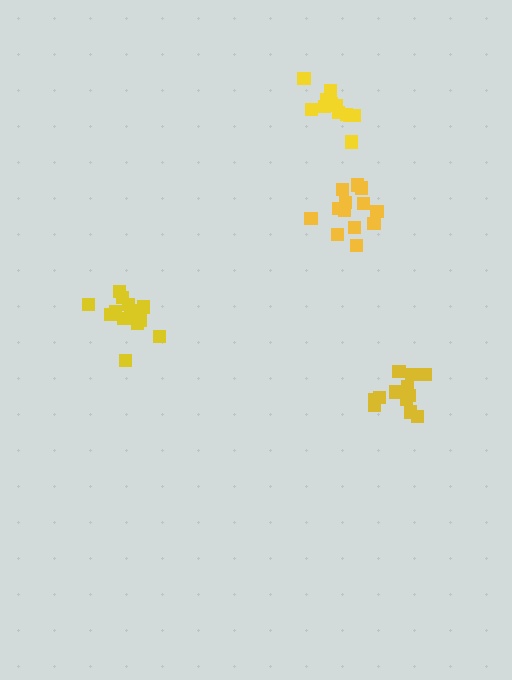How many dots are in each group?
Group 1: 12 dots, Group 2: 13 dots, Group 3: 12 dots, Group 4: 14 dots (51 total).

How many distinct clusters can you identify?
There are 4 distinct clusters.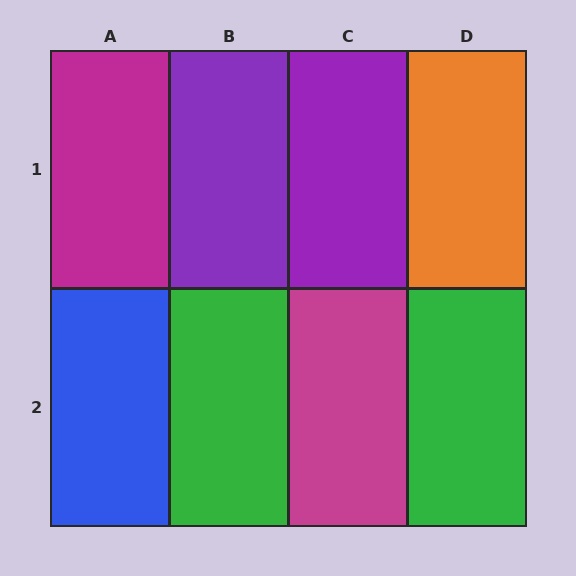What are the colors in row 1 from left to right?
Magenta, purple, purple, orange.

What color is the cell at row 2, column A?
Blue.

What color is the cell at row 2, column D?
Green.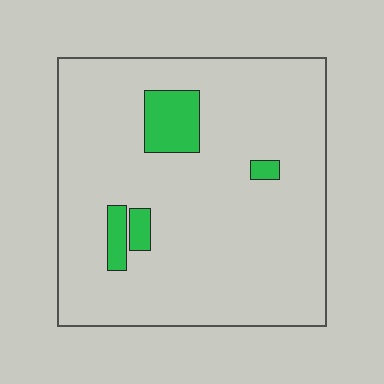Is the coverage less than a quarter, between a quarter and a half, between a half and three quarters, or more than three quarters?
Less than a quarter.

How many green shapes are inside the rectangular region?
4.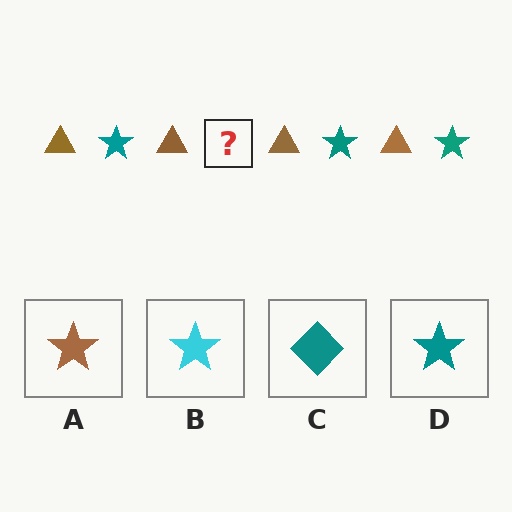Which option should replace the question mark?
Option D.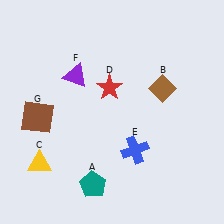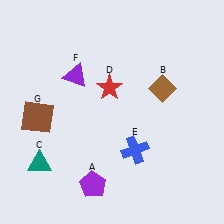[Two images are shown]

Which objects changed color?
A changed from teal to purple. C changed from yellow to teal.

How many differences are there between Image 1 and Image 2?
There are 2 differences between the two images.